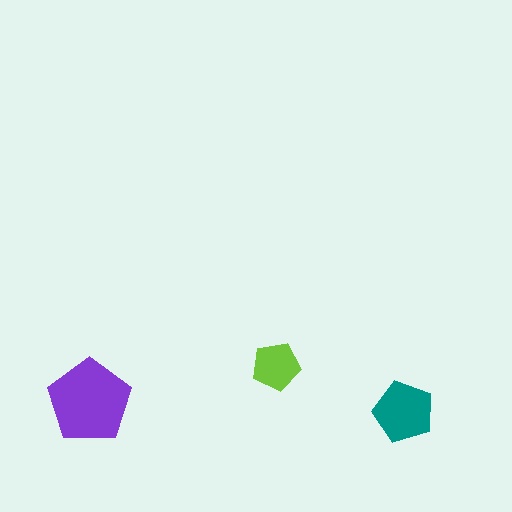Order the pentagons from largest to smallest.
the purple one, the teal one, the lime one.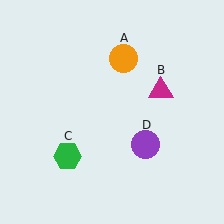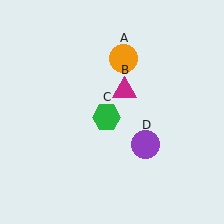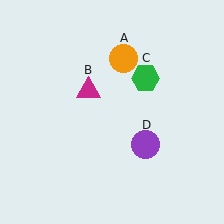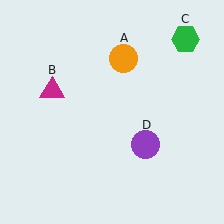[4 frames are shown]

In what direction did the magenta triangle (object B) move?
The magenta triangle (object B) moved left.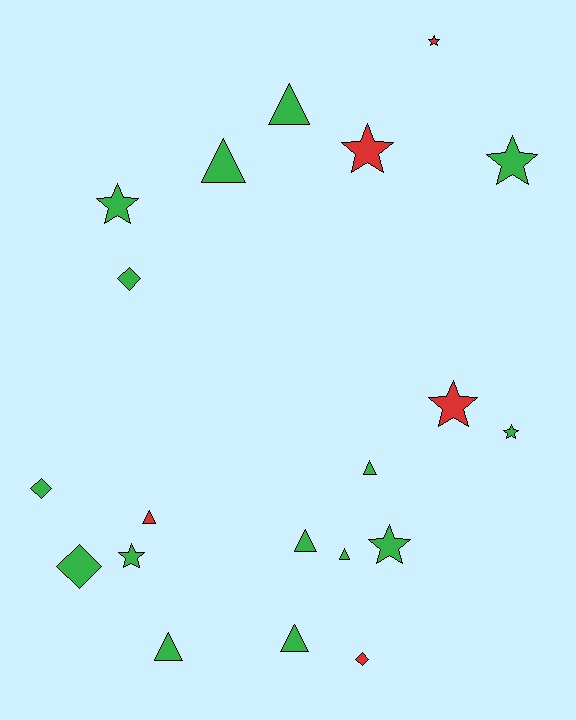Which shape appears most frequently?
Triangle, with 8 objects.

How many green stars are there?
There are 5 green stars.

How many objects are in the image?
There are 20 objects.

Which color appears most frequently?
Green, with 15 objects.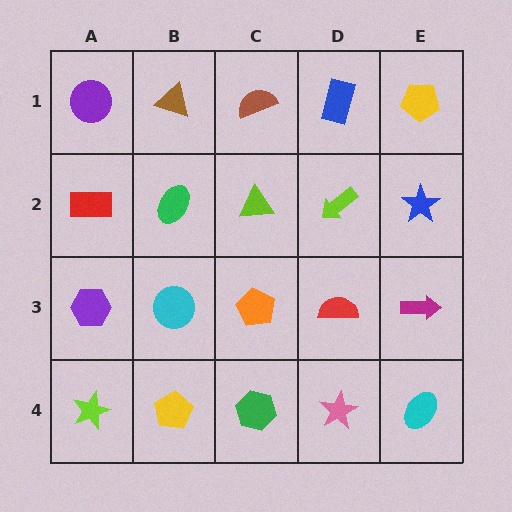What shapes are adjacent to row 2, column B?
A brown triangle (row 1, column B), a cyan circle (row 3, column B), a red rectangle (row 2, column A), a lime triangle (row 2, column C).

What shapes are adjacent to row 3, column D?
A lime arrow (row 2, column D), a pink star (row 4, column D), an orange pentagon (row 3, column C), a magenta arrow (row 3, column E).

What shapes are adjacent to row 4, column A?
A purple hexagon (row 3, column A), a yellow pentagon (row 4, column B).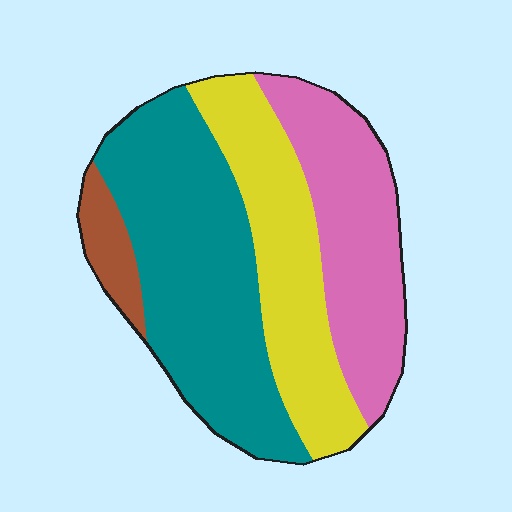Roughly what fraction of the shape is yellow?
Yellow takes up about one quarter (1/4) of the shape.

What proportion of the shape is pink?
Pink takes up about one quarter (1/4) of the shape.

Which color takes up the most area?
Teal, at roughly 40%.